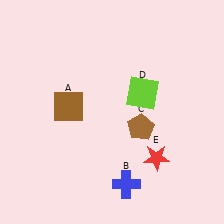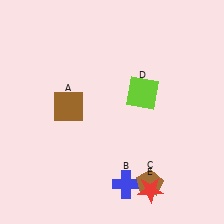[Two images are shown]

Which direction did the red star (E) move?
The red star (E) moved down.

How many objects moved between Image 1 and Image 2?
2 objects moved between the two images.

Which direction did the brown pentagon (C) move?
The brown pentagon (C) moved down.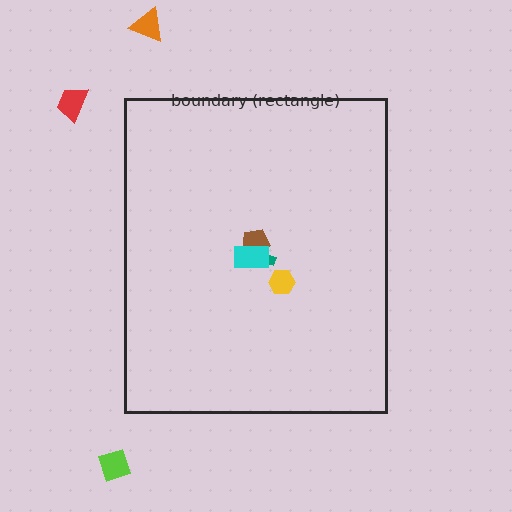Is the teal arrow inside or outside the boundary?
Inside.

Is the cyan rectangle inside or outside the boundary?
Inside.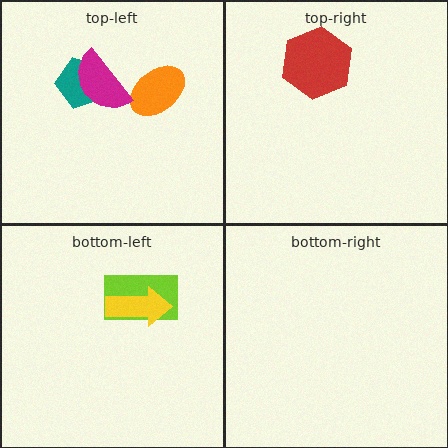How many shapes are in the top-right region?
1.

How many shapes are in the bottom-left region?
2.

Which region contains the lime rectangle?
The bottom-left region.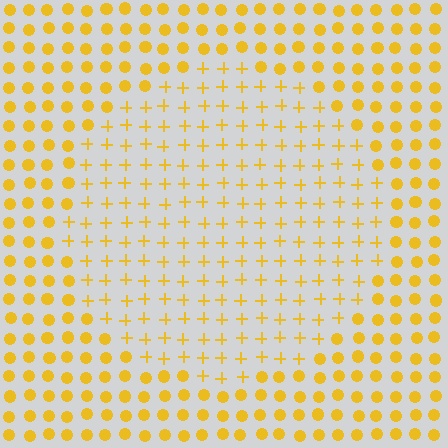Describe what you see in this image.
The image is filled with small yellow elements arranged in a uniform grid. A circle-shaped region contains plus signs, while the surrounding area contains circles. The boundary is defined purely by the change in element shape.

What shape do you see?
I see a circle.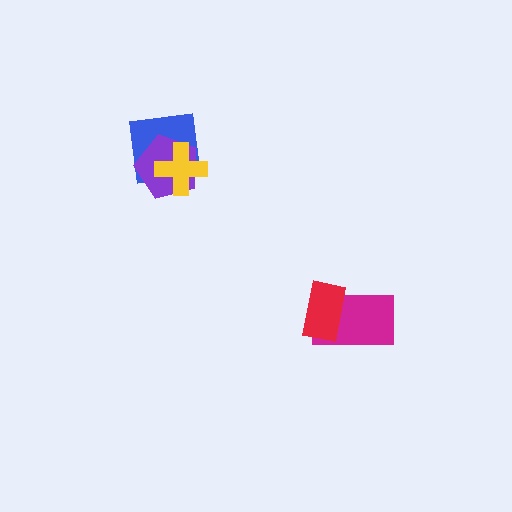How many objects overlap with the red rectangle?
1 object overlaps with the red rectangle.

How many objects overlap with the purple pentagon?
2 objects overlap with the purple pentagon.